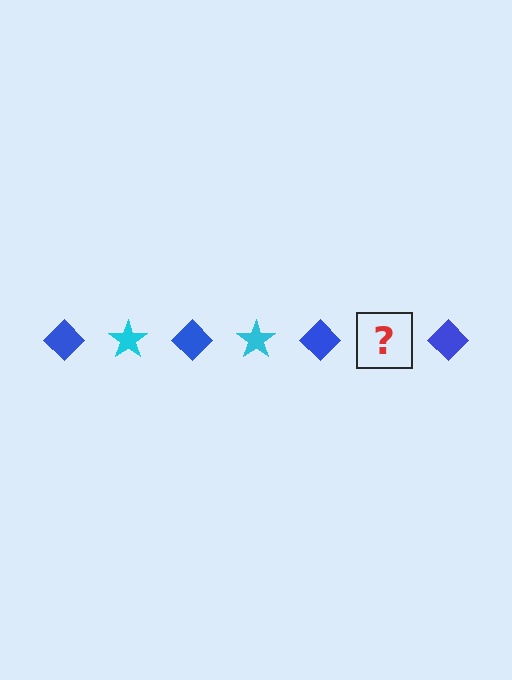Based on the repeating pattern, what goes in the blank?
The blank should be a cyan star.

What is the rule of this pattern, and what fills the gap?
The rule is that the pattern alternates between blue diamond and cyan star. The gap should be filled with a cyan star.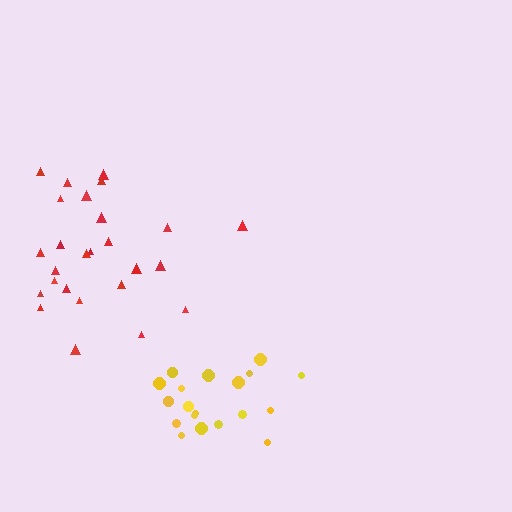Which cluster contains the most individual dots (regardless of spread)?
Red (26).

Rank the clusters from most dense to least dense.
yellow, red.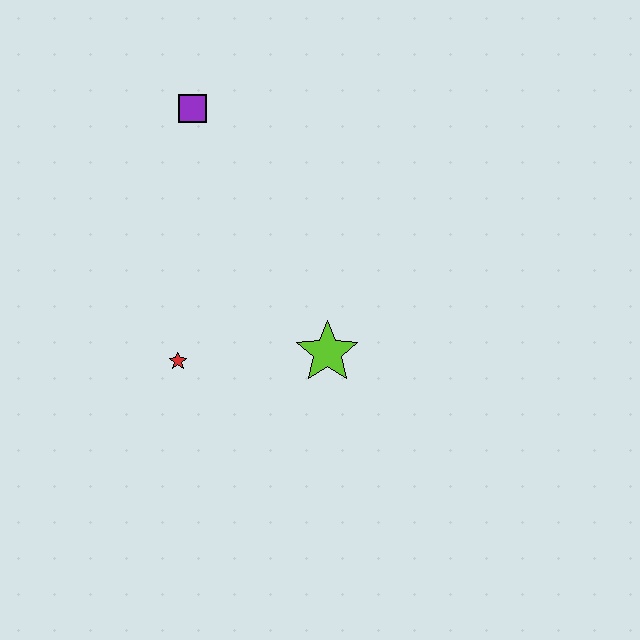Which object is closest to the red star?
The lime star is closest to the red star.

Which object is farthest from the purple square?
The lime star is farthest from the purple square.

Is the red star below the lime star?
Yes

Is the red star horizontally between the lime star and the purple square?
No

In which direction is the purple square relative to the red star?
The purple square is above the red star.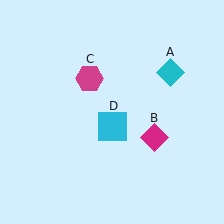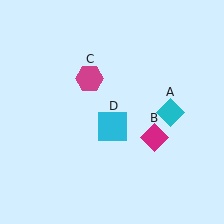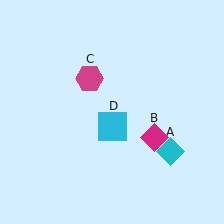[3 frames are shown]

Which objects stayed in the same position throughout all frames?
Magenta diamond (object B) and magenta hexagon (object C) and cyan square (object D) remained stationary.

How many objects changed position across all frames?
1 object changed position: cyan diamond (object A).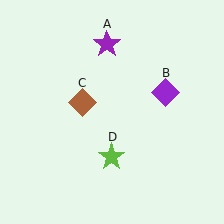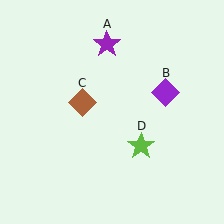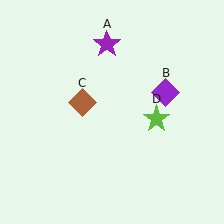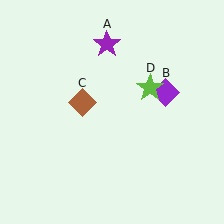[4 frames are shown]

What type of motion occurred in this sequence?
The lime star (object D) rotated counterclockwise around the center of the scene.